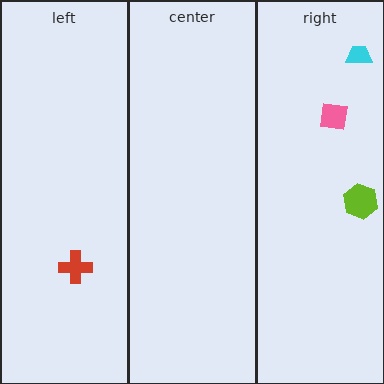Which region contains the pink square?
The right region.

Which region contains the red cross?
The left region.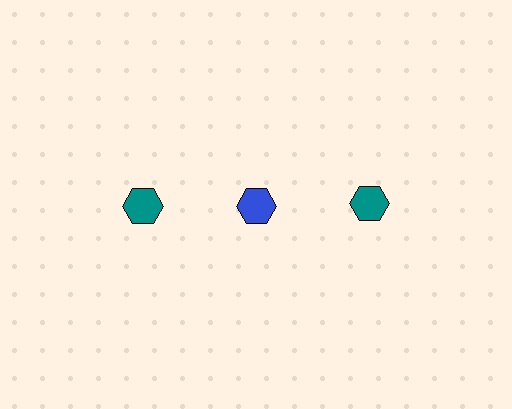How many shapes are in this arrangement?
There are 3 shapes arranged in a grid pattern.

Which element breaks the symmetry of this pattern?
The blue hexagon in the top row, second from left column breaks the symmetry. All other shapes are teal hexagons.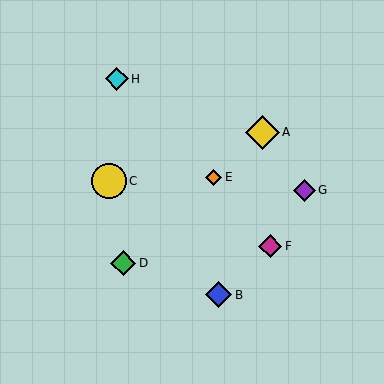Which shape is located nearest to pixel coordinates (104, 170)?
The yellow circle (labeled C) at (109, 181) is nearest to that location.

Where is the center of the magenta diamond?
The center of the magenta diamond is at (270, 246).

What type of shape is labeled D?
Shape D is a green diamond.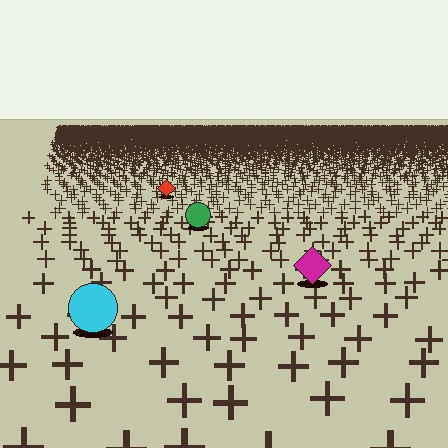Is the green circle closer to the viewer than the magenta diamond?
No. The magenta diamond is closer — you can tell from the texture gradient: the ground texture is coarser near it.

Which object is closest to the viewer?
The cyan circle is closest. The texture marks near it are larger and more spread out.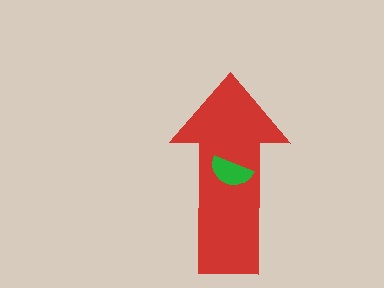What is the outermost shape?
The red arrow.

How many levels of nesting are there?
2.